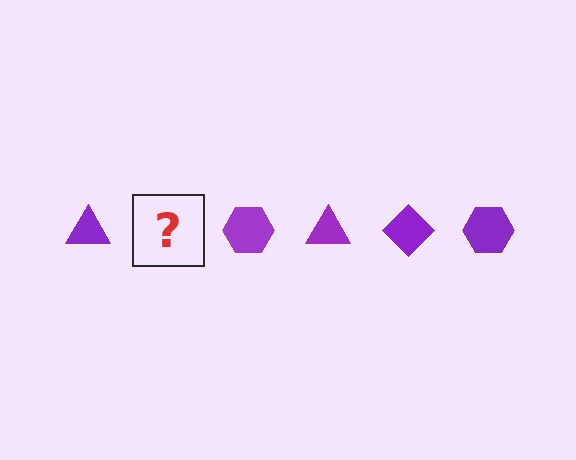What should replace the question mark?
The question mark should be replaced with a purple diamond.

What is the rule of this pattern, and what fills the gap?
The rule is that the pattern cycles through triangle, diamond, hexagon shapes in purple. The gap should be filled with a purple diamond.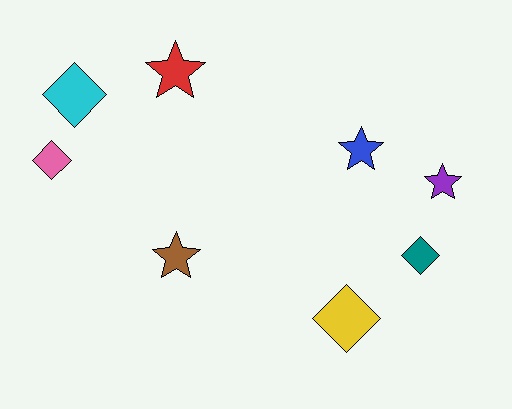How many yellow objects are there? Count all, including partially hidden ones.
There is 1 yellow object.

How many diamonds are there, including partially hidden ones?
There are 4 diamonds.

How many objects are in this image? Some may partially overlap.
There are 8 objects.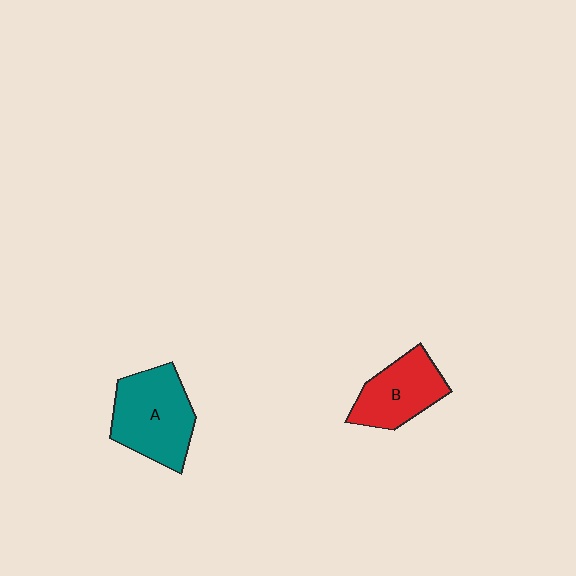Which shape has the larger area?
Shape A (teal).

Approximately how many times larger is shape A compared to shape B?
Approximately 1.3 times.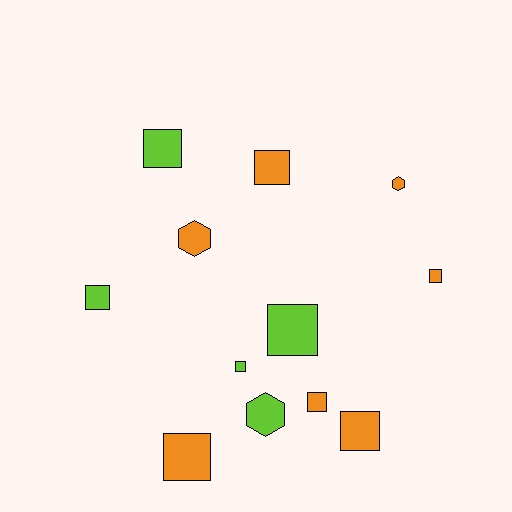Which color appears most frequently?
Orange, with 7 objects.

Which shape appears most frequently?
Square, with 9 objects.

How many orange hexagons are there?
There are 2 orange hexagons.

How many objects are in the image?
There are 12 objects.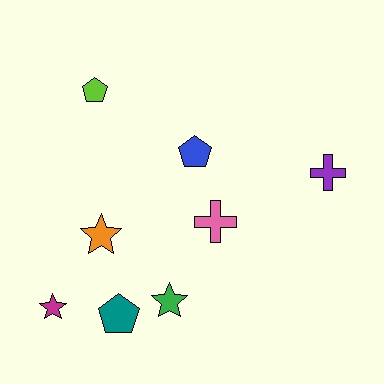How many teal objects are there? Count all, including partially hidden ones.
There is 1 teal object.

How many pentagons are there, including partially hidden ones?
There are 3 pentagons.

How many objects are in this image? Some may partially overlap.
There are 8 objects.